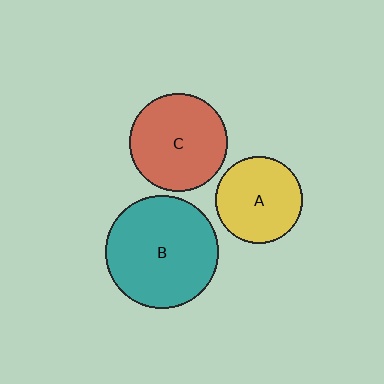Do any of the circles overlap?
No, none of the circles overlap.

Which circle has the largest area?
Circle B (teal).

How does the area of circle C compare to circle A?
Approximately 1.3 times.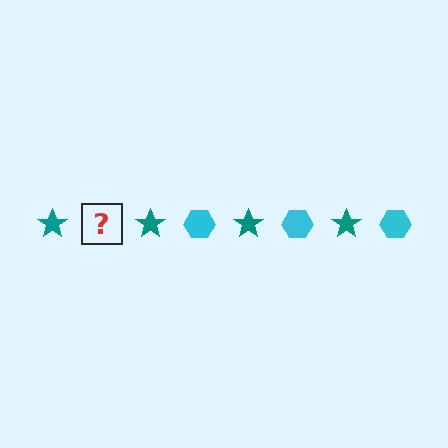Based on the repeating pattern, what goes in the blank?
The blank should be a cyan hexagon.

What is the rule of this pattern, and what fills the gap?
The rule is that the pattern alternates between teal star and cyan hexagon. The gap should be filled with a cyan hexagon.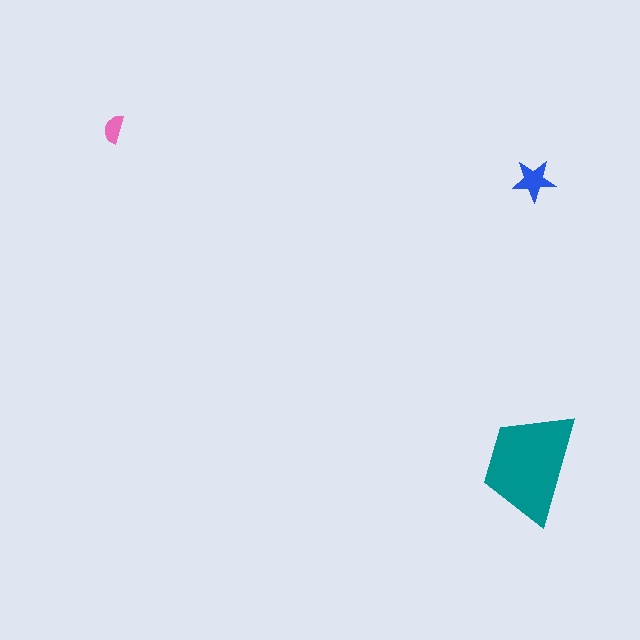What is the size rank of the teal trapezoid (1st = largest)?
1st.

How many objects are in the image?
There are 3 objects in the image.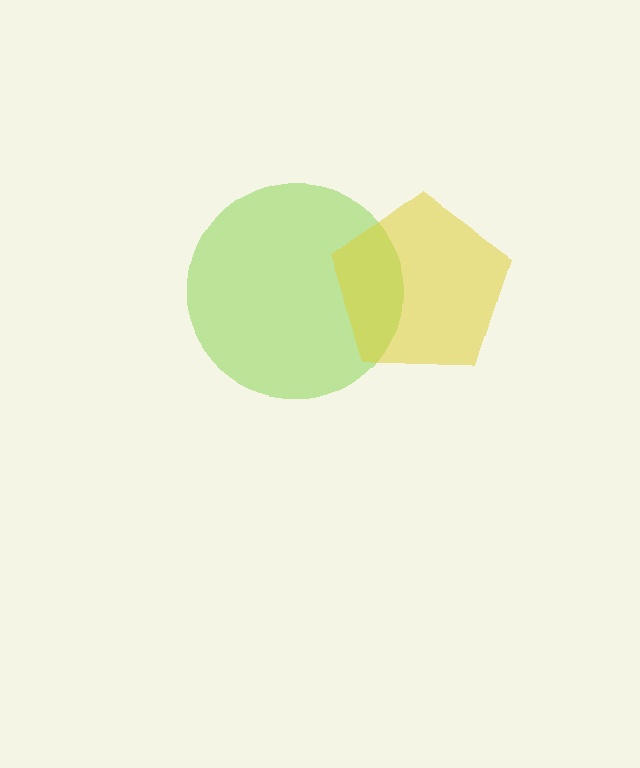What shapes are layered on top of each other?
The layered shapes are: a lime circle, a yellow pentagon.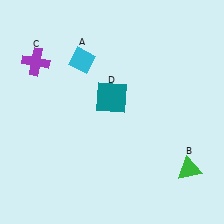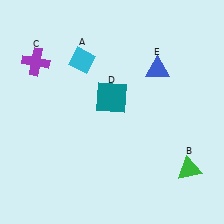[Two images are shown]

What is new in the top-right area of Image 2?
A blue triangle (E) was added in the top-right area of Image 2.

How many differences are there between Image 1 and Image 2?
There is 1 difference between the two images.